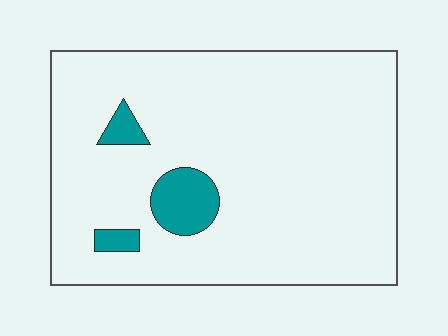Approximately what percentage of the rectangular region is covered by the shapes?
Approximately 5%.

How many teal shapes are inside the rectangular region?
3.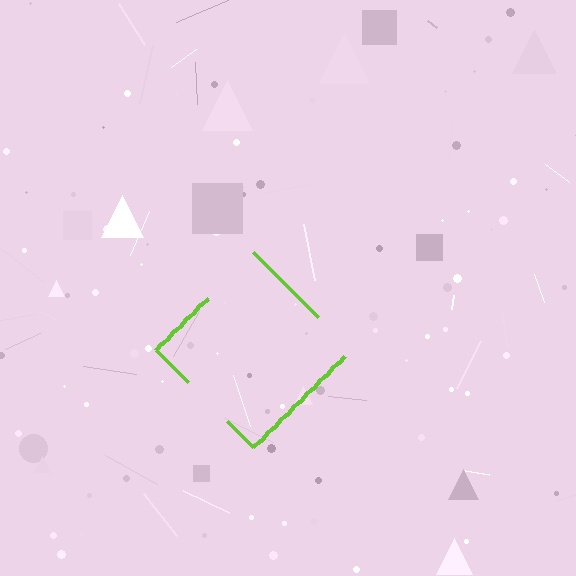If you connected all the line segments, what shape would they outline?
They would outline a diamond.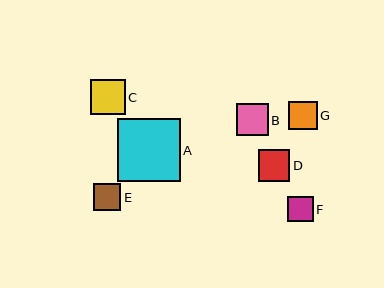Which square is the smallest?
Square F is the smallest with a size of approximately 26 pixels.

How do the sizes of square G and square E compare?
Square G and square E are approximately the same size.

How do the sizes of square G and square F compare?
Square G and square F are approximately the same size.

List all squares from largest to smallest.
From largest to smallest: A, C, B, D, G, E, F.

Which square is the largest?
Square A is the largest with a size of approximately 63 pixels.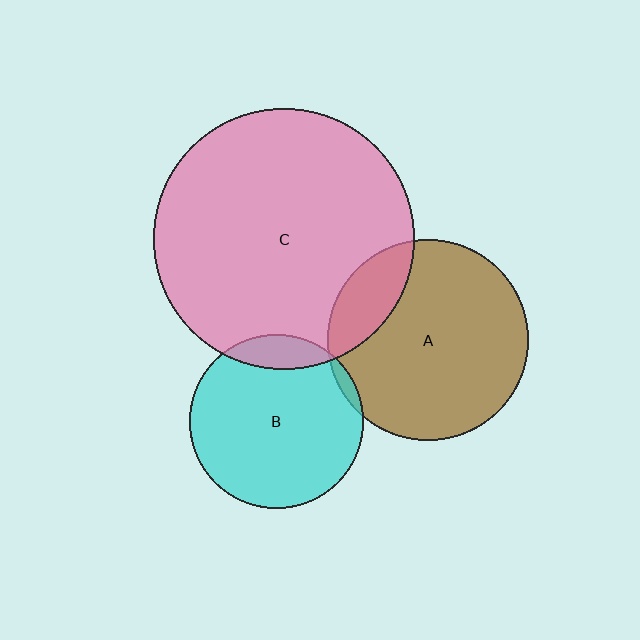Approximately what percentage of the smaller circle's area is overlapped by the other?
Approximately 5%.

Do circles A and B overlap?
Yes.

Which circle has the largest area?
Circle C (pink).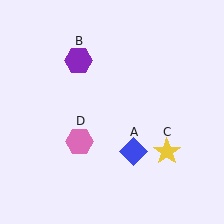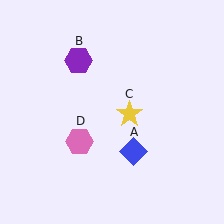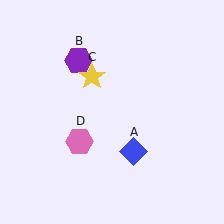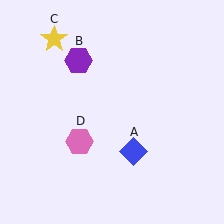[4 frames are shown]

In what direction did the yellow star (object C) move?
The yellow star (object C) moved up and to the left.